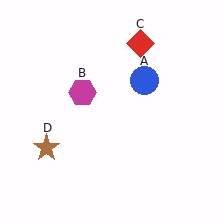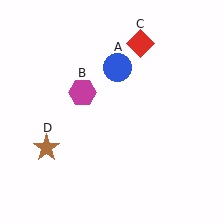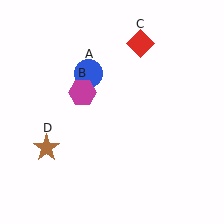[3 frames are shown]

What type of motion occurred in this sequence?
The blue circle (object A) rotated counterclockwise around the center of the scene.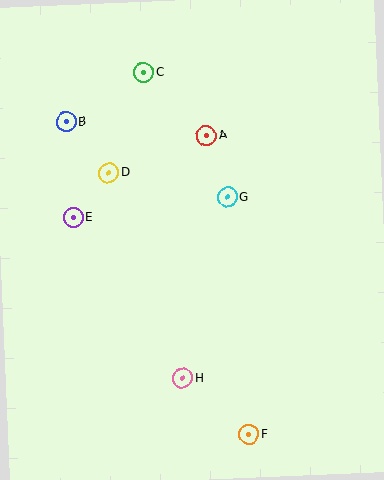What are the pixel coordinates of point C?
Point C is at (144, 73).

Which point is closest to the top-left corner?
Point B is closest to the top-left corner.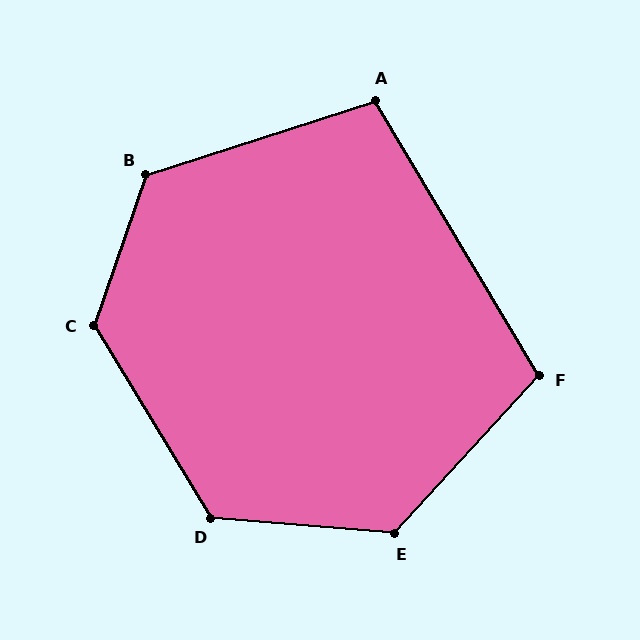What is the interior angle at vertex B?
Approximately 127 degrees (obtuse).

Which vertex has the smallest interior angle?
A, at approximately 103 degrees.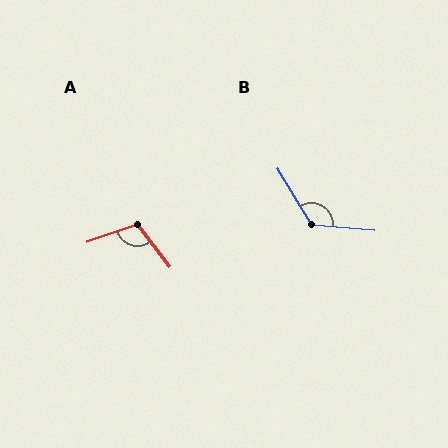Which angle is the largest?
B, at approximately 126 degrees.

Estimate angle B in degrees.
Approximately 126 degrees.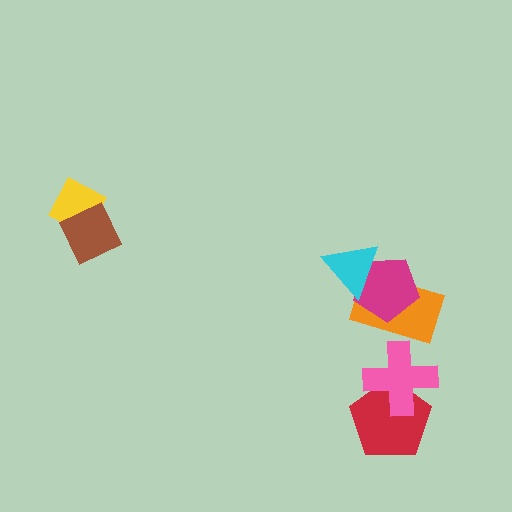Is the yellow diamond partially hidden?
Yes, it is partially covered by another shape.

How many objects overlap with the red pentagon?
1 object overlaps with the red pentagon.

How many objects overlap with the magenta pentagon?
2 objects overlap with the magenta pentagon.